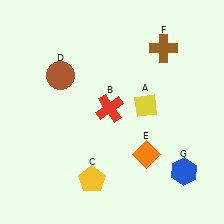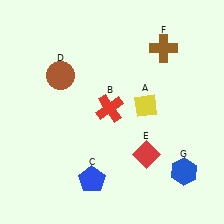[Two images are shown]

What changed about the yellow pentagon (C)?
In Image 1, C is yellow. In Image 2, it changed to blue.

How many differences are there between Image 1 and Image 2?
There are 2 differences between the two images.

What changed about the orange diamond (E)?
In Image 1, E is orange. In Image 2, it changed to red.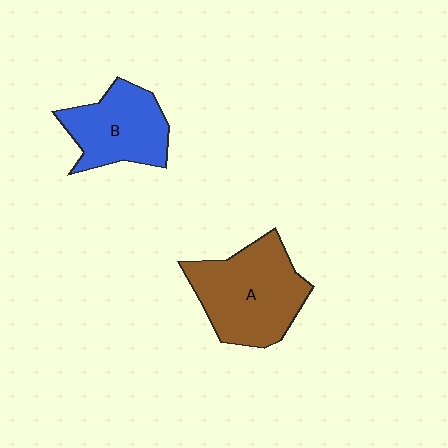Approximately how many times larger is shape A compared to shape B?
Approximately 1.3 times.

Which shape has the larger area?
Shape A (brown).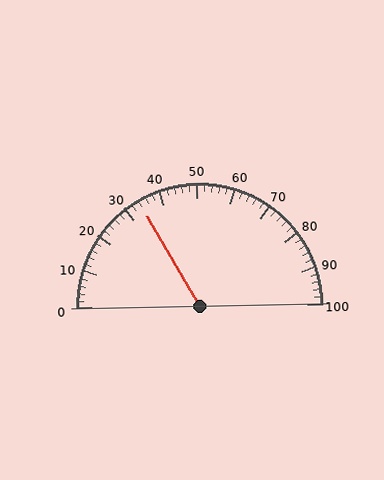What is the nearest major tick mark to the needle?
The nearest major tick mark is 30.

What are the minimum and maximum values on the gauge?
The gauge ranges from 0 to 100.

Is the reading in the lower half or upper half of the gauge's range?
The reading is in the lower half of the range (0 to 100).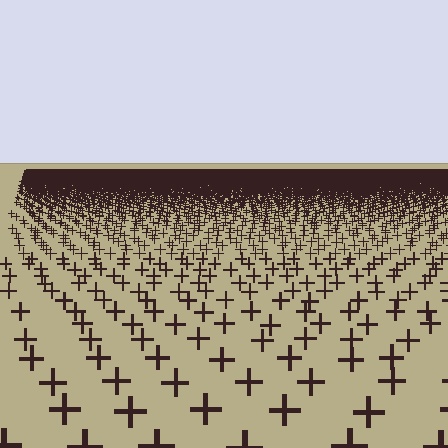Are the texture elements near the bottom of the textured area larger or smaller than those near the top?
Larger. Near the bottom, elements are closer to the viewer and appear at a bigger on-screen size.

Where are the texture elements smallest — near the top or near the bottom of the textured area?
Near the top.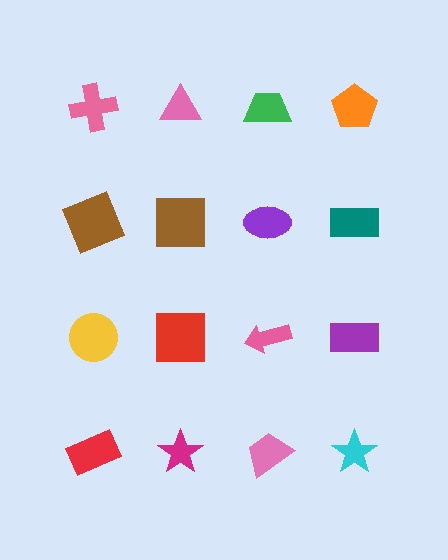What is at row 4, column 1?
A red rectangle.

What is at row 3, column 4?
A purple rectangle.